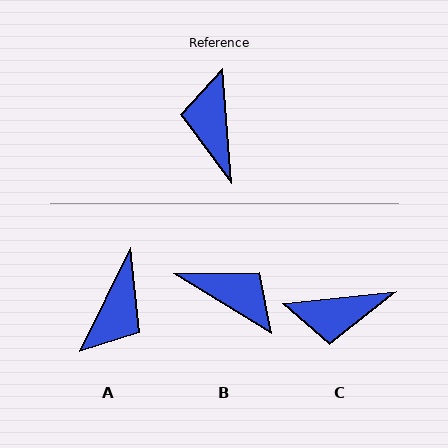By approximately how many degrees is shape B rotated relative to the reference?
Approximately 126 degrees clockwise.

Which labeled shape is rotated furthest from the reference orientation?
A, about 149 degrees away.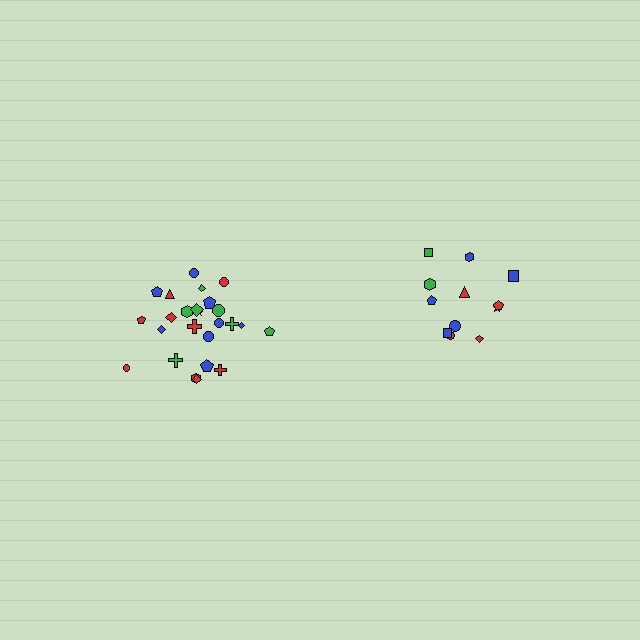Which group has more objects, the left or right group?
The left group.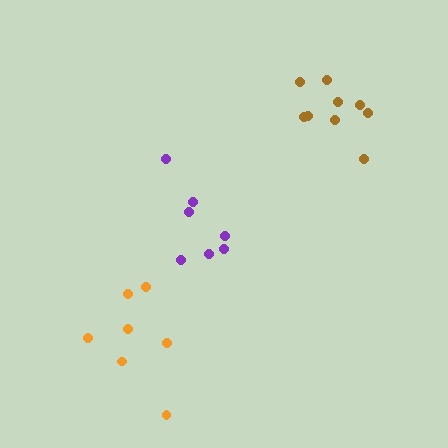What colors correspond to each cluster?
The clusters are colored: orange, brown, purple.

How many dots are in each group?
Group 1: 7 dots, Group 2: 9 dots, Group 3: 7 dots (23 total).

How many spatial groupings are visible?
There are 3 spatial groupings.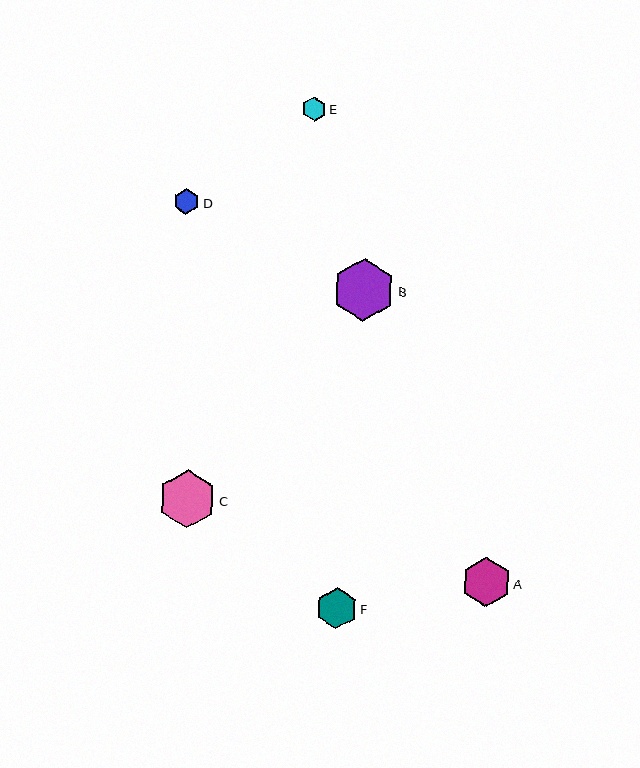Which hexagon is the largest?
Hexagon B is the largest with a size of approximately 63 pixels.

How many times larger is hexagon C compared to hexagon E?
Hexagon C is approximately 2.4 times the size of hexagon E.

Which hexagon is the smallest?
Hexagon E is the smallest with a size of approximately 24 pixels.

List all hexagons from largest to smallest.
From largest to smallest: B, C, A, F, D, E.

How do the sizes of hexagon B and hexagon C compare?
Hexagon B and hexagon C are approximately the same size.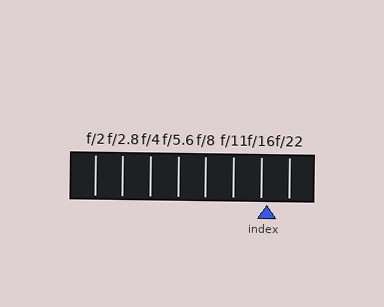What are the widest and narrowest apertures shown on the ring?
The widest aperture shown is f/2 and the narrowest is f/22.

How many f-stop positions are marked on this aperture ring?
There are 8 f-stop positions marked.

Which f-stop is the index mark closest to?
The index mark is closest to f/16.